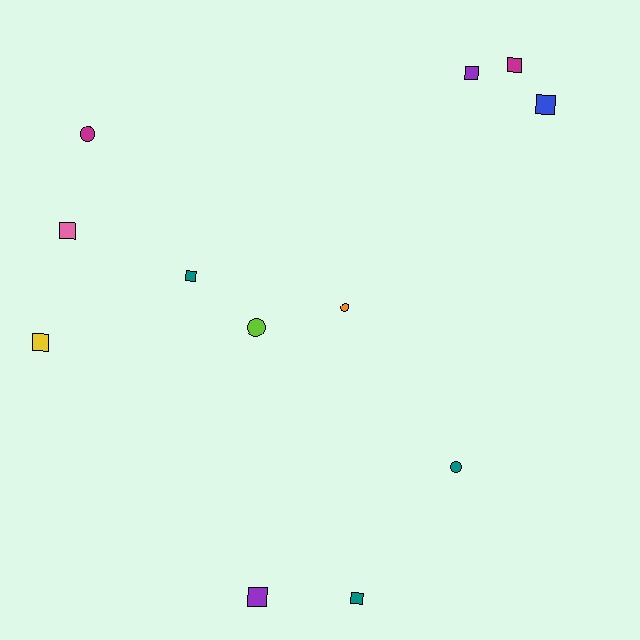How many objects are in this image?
There are 12 objects.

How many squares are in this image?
There are 8 squares.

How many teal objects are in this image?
There are 3 teal objects.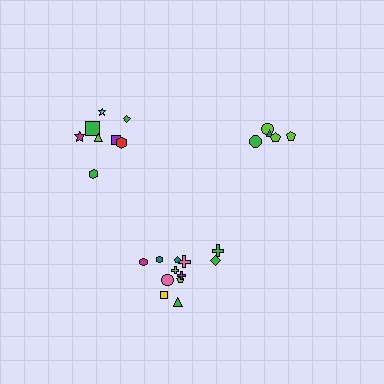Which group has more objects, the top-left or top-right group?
The top-left group.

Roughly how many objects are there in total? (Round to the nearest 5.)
Roughly 25 objects in total.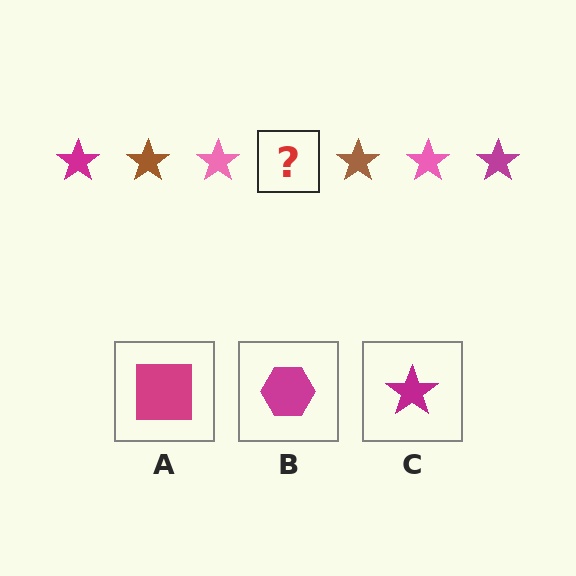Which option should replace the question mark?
Option C.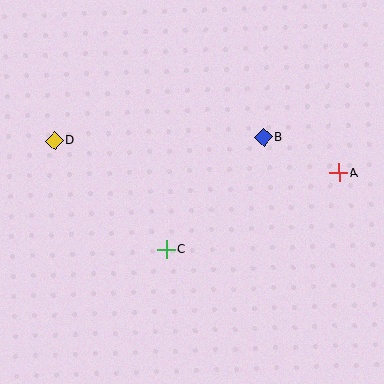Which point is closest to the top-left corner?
Point D is closest to the top-left corner.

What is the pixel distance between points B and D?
The distance between B and D is 209 pixels.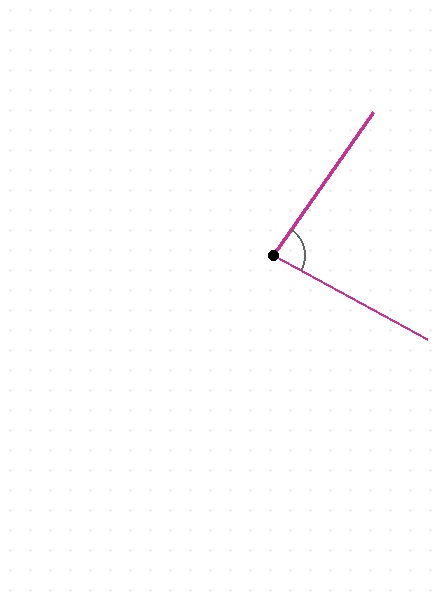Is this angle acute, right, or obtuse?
It is acute.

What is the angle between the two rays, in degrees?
Approximately 84 degrees.